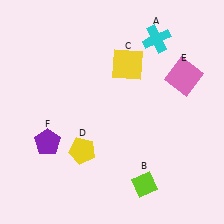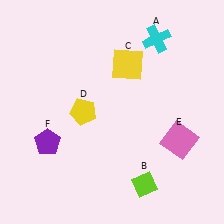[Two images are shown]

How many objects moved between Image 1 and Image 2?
2 objects moved between the two images.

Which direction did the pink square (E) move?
The pink square (E) moved down.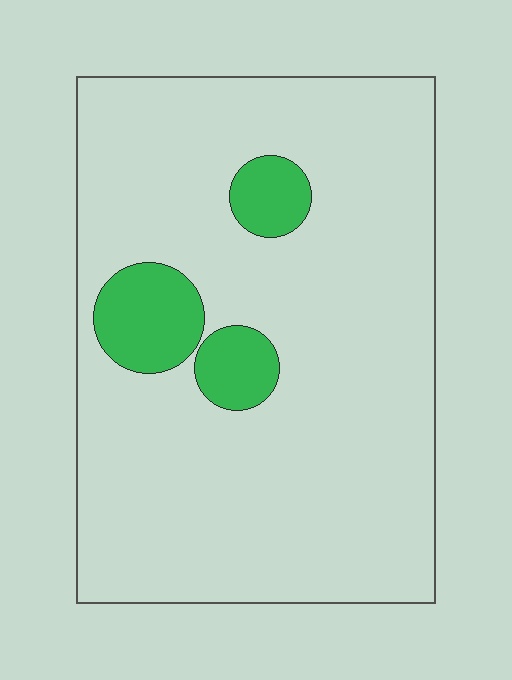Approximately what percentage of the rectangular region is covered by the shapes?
Approximately 10%.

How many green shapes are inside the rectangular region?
3.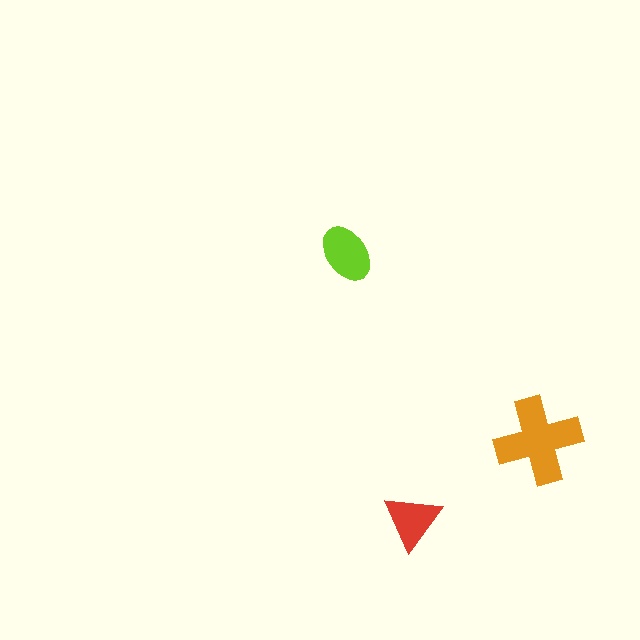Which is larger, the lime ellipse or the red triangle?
The lime ellipse.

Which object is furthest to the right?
The orange cross is rightmost.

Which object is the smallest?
The red triangle.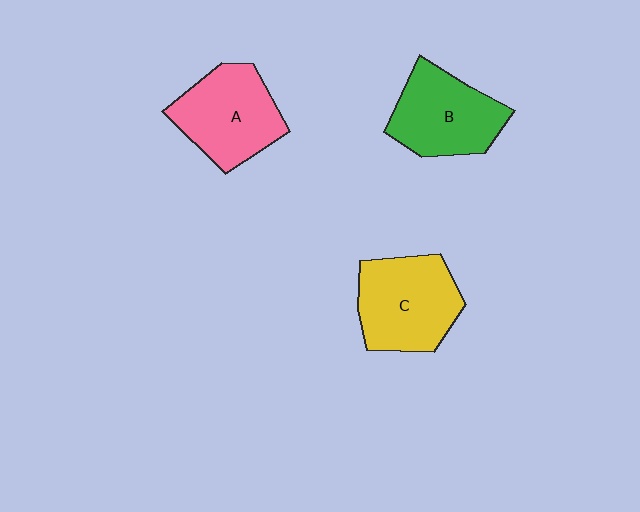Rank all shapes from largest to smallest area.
From largest to smallest: C (yellow), A (pink), B (green).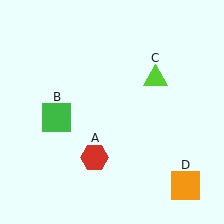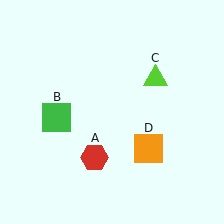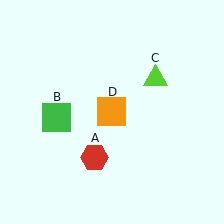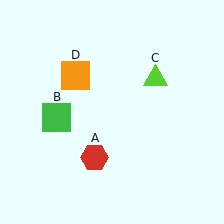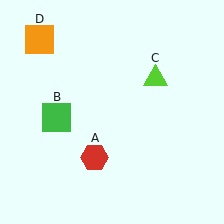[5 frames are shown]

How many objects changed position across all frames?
1 object changed position: orange square (object D).